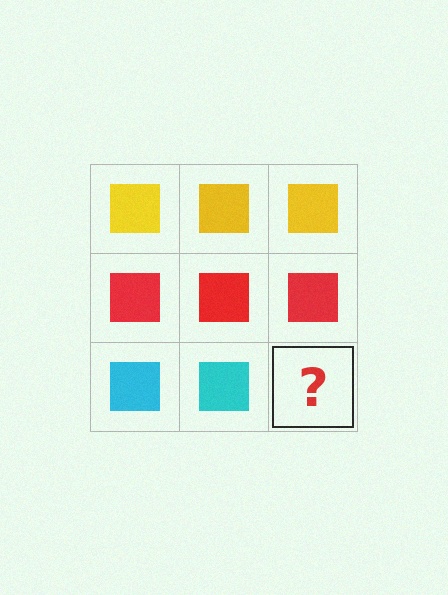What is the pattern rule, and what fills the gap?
The rule is that each row has a consistent color. The gap should be filled with a cyan square.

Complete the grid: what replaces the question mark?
The question mark should be replaced with a cyan square.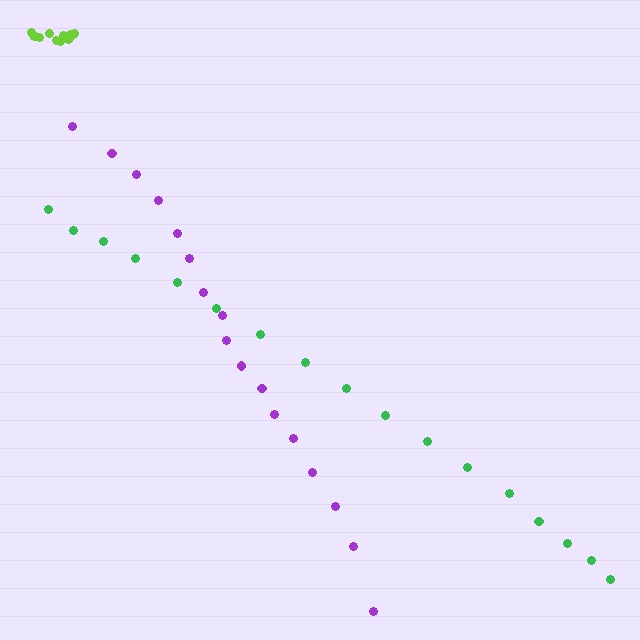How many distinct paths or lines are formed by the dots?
There are 3 distinct paths.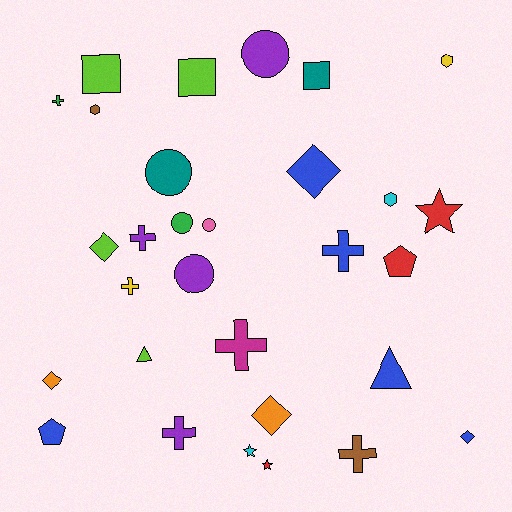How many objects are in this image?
There are 30 objects.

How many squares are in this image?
There are 3 squares.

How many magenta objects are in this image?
There is 1 magenta object.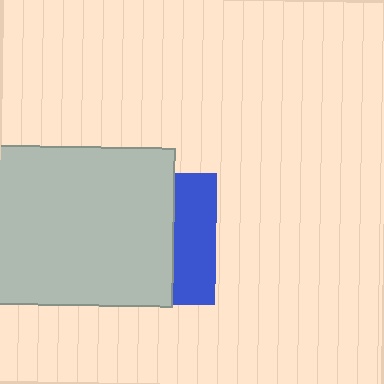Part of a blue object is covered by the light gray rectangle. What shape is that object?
It is a square.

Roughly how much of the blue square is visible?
A small part of it is visible (roughly 32%).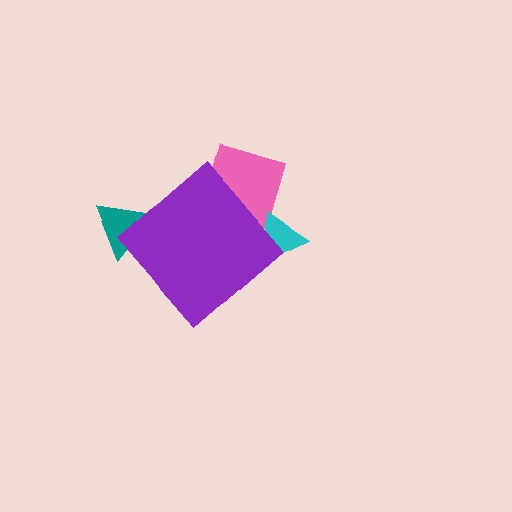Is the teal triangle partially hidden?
Yes, the teal triangle is partially hidden behind the purple diamond.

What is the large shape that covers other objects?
A purple diamond.